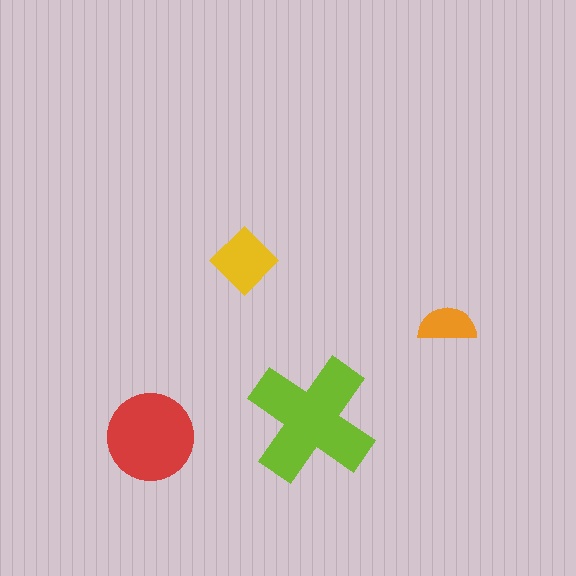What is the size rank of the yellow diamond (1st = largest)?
3rd.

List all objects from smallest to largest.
The orange semicircle, the yellow diamond, the red circle, the lime cross.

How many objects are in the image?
There are 4 objects in the image.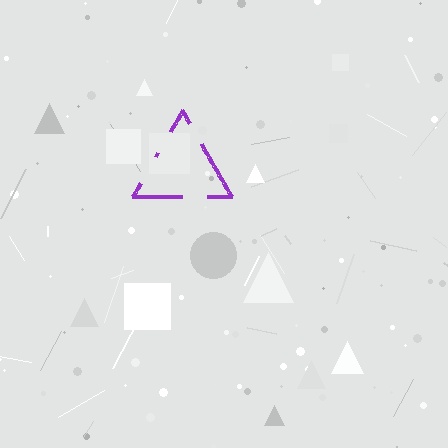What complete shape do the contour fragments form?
The contour fragments form a triangle.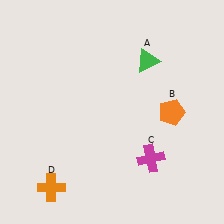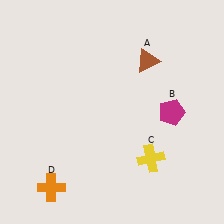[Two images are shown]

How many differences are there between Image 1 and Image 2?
There are 3 differences between the two images.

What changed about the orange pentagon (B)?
In Image 1, B is orange. In Image 2, it changed to magenta.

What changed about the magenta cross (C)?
In Image 1, C is magenta. In Image 2, it changed to yellow.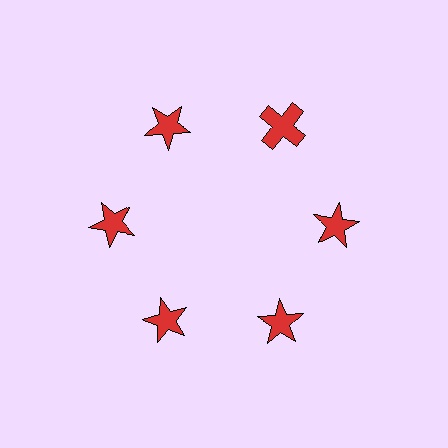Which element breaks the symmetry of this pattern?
The red cross at roughly the 1 o'clock position breaks the symmetry. All other shapes are red stars.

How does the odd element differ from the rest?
It has a different shape: cross instead of star.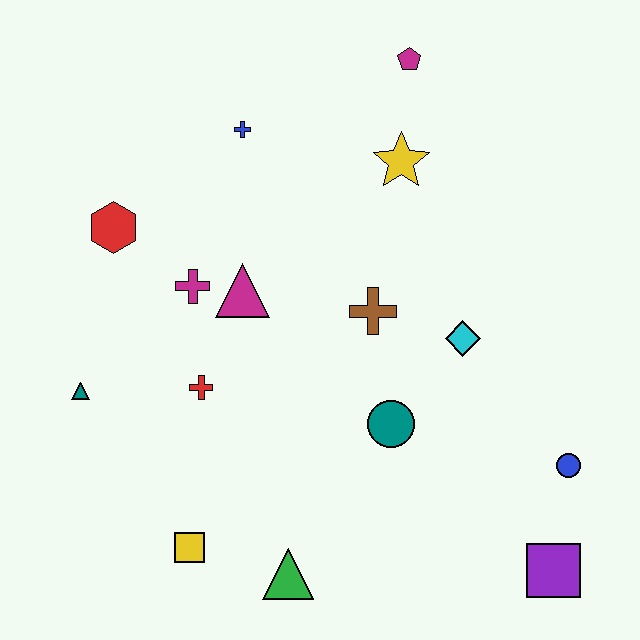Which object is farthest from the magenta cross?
The purple square is farthest from the magenta cross.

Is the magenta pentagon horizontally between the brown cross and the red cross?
No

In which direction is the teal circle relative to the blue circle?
The teal circle is to the left of the blue circle.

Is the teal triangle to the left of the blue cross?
Yes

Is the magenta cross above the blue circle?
Yes